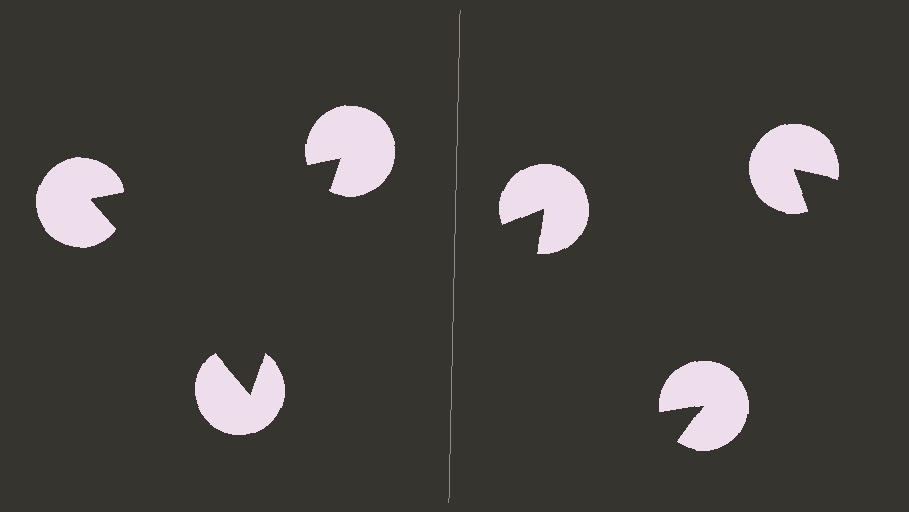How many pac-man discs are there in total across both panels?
6 — 3 on each side.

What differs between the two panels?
The pac-man discs are positioned identically on both sides; only the wedge orientations differ. On the left they align to a triangle; on the right they are misaligned.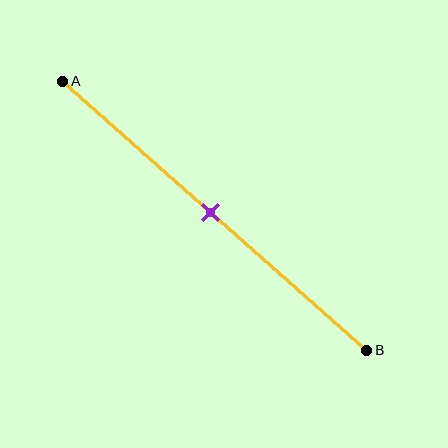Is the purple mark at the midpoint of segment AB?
Yes, the mark is approximately at the midpoint.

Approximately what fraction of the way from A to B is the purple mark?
The purple mark is approximately 50% of the way from A to B.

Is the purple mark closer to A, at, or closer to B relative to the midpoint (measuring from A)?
The purple mark is approximately at the midpoint of segment AB.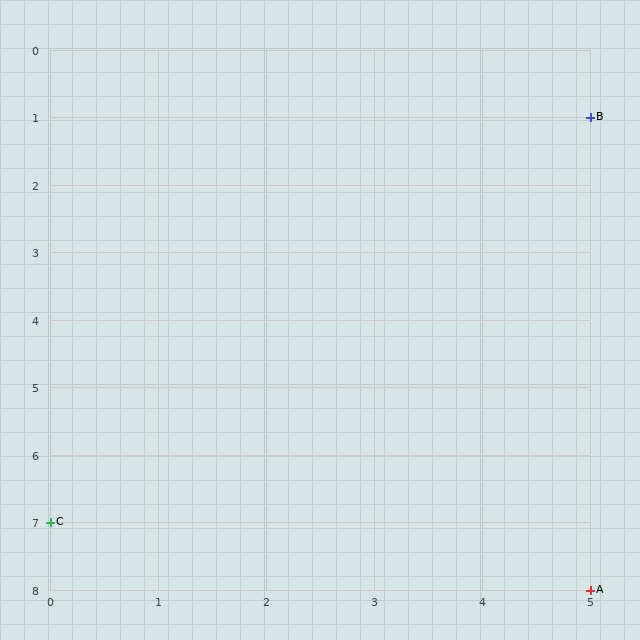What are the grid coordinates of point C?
Point C is at grid coordinates (0, 7).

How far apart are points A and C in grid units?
Points A and C are 5 columns and 1 row apart (about 5.1 grid units diagonally).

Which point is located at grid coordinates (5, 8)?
Point A is at (5, 8).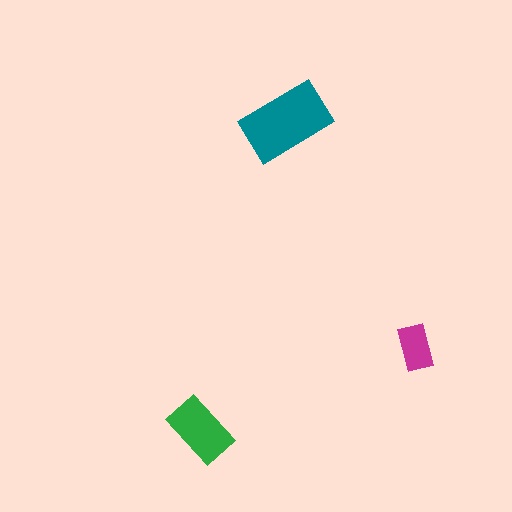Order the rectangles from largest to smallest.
the teal one, the green one, the magenta one.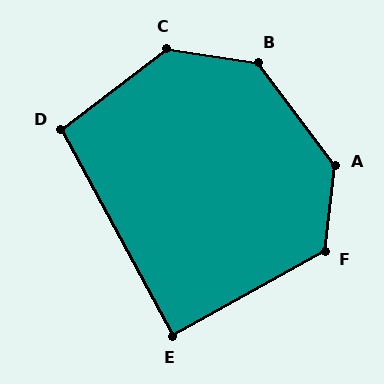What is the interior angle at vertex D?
Approximately 99 degrees (obtuse).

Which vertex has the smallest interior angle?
E, at approximately 89 degrees.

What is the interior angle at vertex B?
Approximately 135 degrees (obtuse).